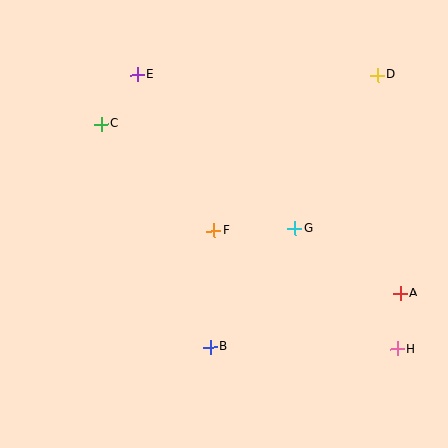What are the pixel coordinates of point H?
Point H is at (397, 349).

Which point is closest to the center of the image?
Point F at (214, 231) is closest to the center.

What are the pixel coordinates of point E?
Point E is at (137, 74).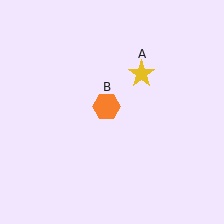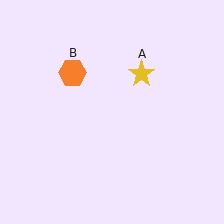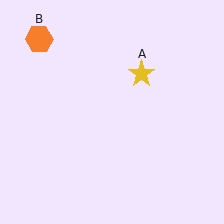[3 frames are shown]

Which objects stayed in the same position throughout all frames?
Yellow star (object A) remained stationary.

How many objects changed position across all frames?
1 object changed position: orange hexagon (object B).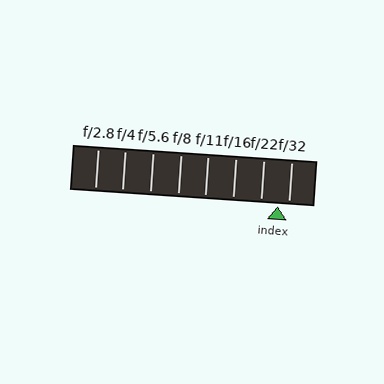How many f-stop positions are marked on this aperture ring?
There are 8 f-stop positions marked.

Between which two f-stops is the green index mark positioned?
The index mark is between f/22 and f/32.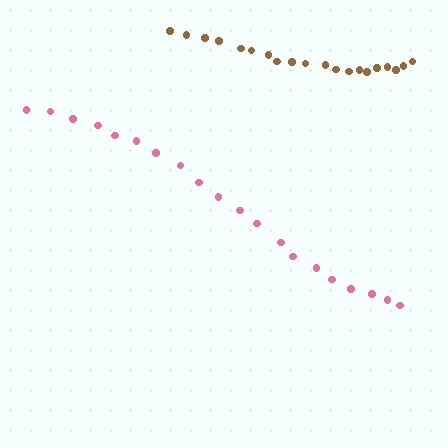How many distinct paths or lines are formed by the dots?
There are 2 distinct paths.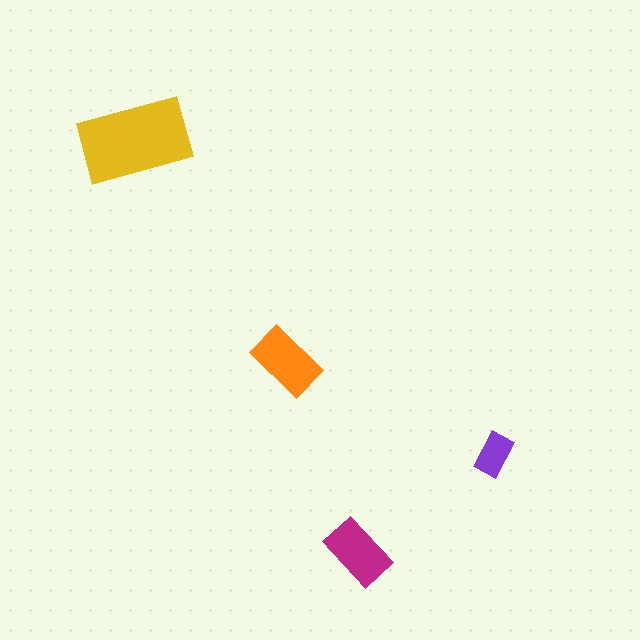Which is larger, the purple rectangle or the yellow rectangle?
The yellow one.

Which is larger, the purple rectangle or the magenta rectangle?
The magenta one.